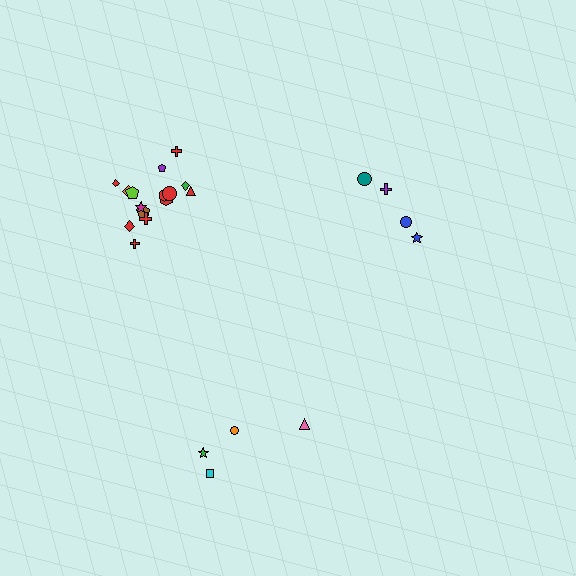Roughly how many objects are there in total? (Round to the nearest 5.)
Roughly 25 objects in total.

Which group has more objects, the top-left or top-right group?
The top-left group.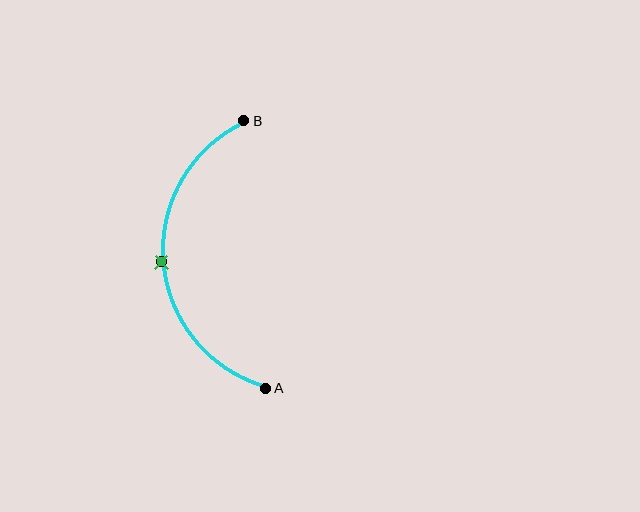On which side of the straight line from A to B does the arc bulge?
The arc bulges to the left of the straight line connecting A and B.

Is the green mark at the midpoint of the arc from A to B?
Yes. The green mark lies on the arc at equal arc-length from both A and B — it is the arc midpoint.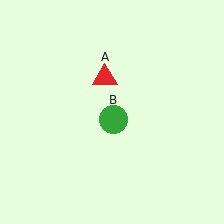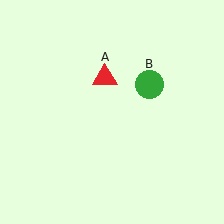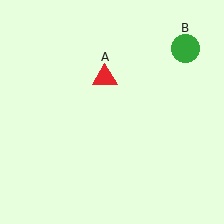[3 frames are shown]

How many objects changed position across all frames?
1 object changed position: green circle (object B).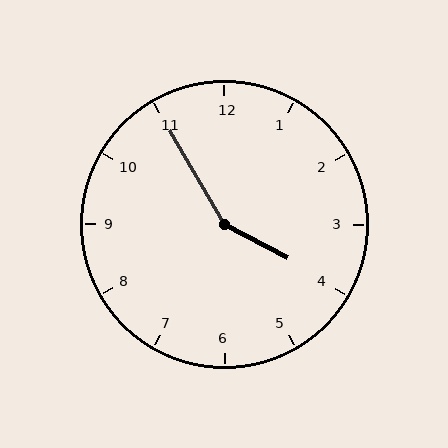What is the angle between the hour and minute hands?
Approximately 148 degrees.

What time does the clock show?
3:55.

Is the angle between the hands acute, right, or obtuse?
It is obtuse.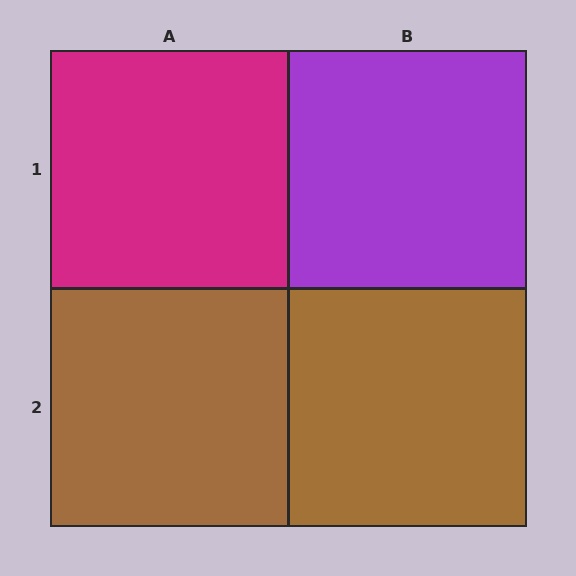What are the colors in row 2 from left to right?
Brown, brown.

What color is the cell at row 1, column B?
Purple.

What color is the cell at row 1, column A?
Magenta.